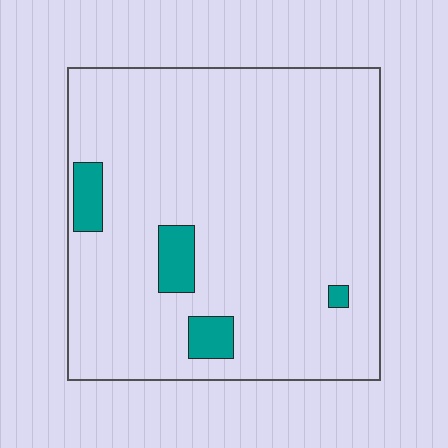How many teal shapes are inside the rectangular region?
4.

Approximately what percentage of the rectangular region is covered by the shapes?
Approximately 5%.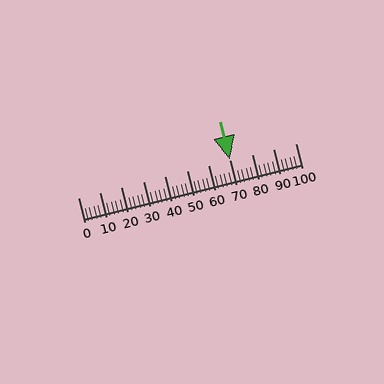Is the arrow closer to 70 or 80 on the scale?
The arrow is closer to 70.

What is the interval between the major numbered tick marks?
The major tick marks are spaced 10 units apart.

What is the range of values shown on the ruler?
The ruler shows values from 0 to 100.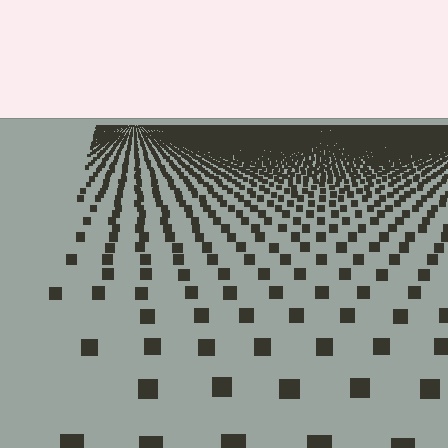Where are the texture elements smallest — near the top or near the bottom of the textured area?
Near the top.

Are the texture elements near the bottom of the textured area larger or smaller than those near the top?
Larger. Near the bottom, elements are closer to the viewer and appear at a bigger on-screen size.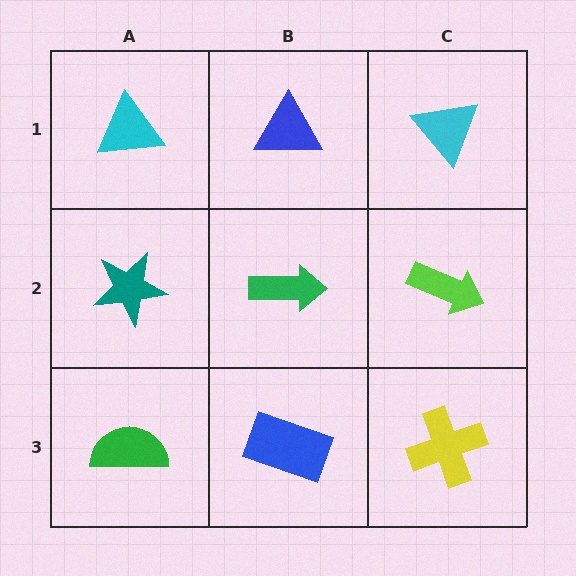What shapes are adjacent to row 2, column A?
A cyan triangle (row 1, column A), a green semicircle (row 3, column A), a green arrow (row 2, column B).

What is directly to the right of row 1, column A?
A blue triangle.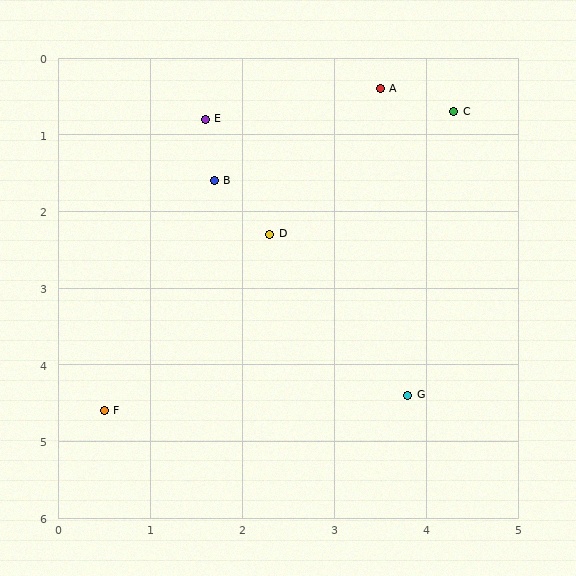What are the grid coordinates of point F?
Point F is at approximately (0.5, 4.6).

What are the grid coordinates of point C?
Point C is at approximately (4.3, 0.7).